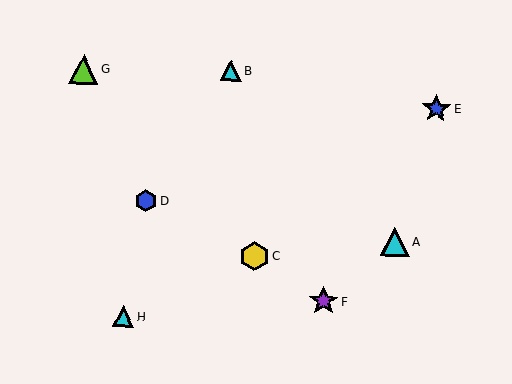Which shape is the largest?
The lime triangle (labeled G) is the largest.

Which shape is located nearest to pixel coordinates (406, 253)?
The cyan triangle (labeled A) at (395, 241) is nearest to that location.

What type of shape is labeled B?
Shape B is a cyan triangle.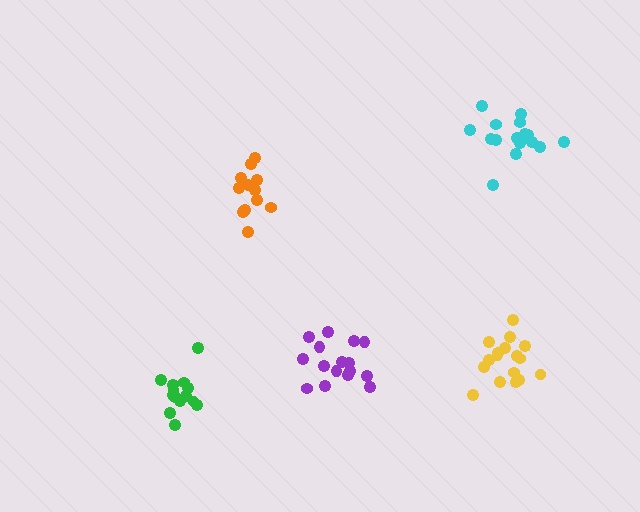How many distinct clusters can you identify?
There are 5 distinct clusters.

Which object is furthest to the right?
The cyan cluster is rightmost.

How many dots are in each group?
Group 1: 16 dots, Group 2: 12 dots, Group 3: 17 dots, Group 4: 14 dots, Group 5: 17 dots (76 total).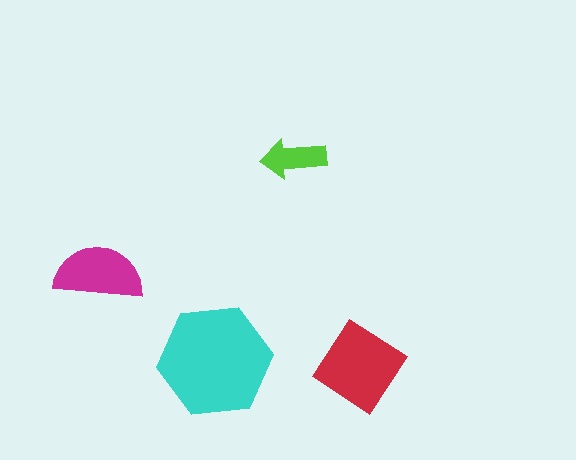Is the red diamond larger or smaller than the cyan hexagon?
Smaller.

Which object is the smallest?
The lime arrow.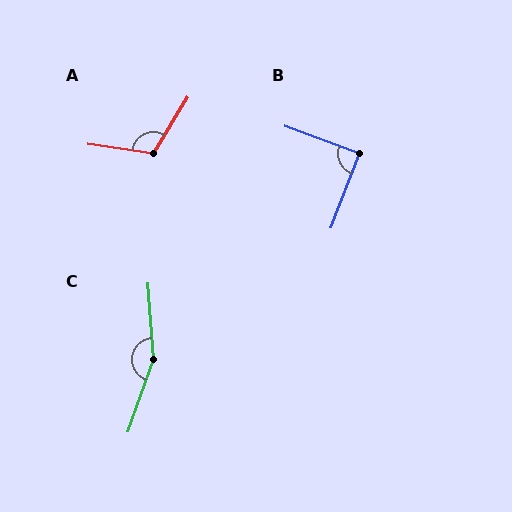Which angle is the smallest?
B, at approximately 89 degrees.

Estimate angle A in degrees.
Approximately 113 degrees.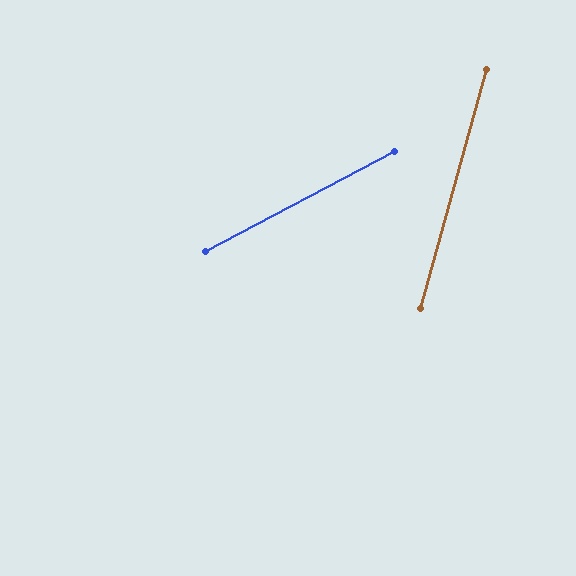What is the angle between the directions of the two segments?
Approximately 47 degrees.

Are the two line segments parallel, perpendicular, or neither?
Neither parallel nor perpendicular — they differ by about 47°.